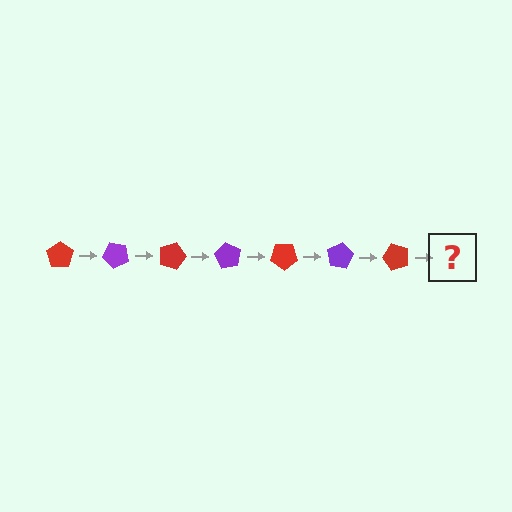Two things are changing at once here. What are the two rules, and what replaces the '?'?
The two rules are that it rotates 45 degrees each step and the color cycles through red and purple. The '?' should be a purple pentagon, rotated 315 degrees from the start.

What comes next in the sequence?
The next element should be a purple pentagon, rotated 315 degrees from the start.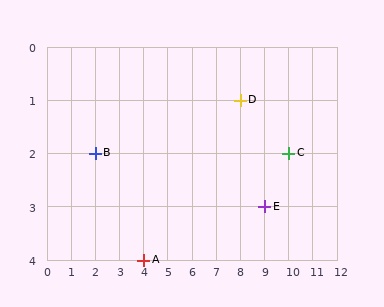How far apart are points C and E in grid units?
Points C and E are 1 column and 1 row apart (about 1.4 grid units diagonally).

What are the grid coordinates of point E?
Point E is at grid coordinates (9, 3).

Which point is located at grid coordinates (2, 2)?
Point B is at (2, 2).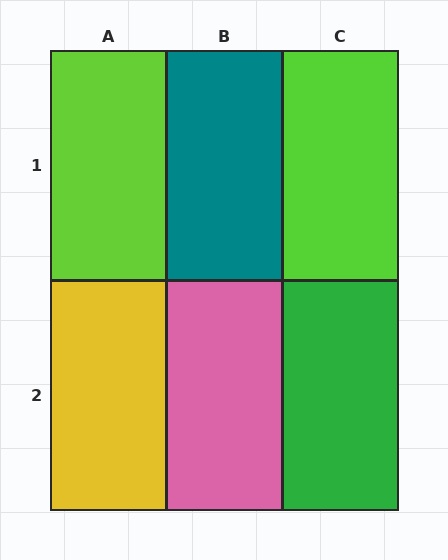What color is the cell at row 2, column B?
Pink.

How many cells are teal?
1 cell is teal.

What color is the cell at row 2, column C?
Green.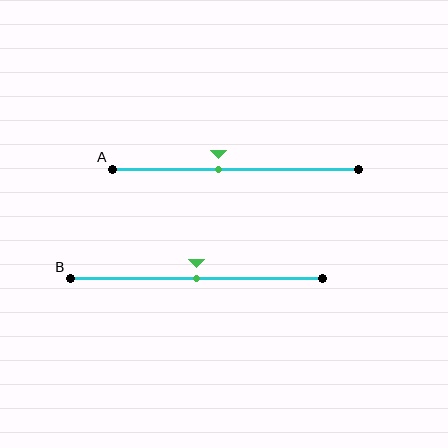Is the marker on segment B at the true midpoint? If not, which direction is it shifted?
Yes, the marker on segment B is at the true midpoint.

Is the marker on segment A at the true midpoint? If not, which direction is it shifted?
No, the marker on segment A is shifted to the left by about 7% of the segment length.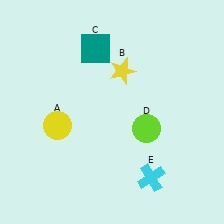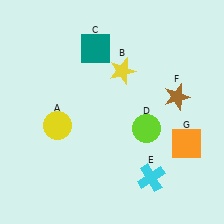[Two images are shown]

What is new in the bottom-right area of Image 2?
An orange square (G) was added in the bottom-right area of Image 2.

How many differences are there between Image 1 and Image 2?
There are 2 differences between the two images.